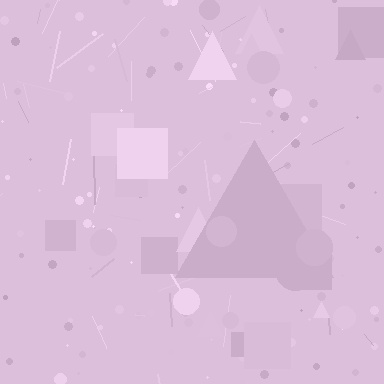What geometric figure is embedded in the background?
A triangle is embedded in the background.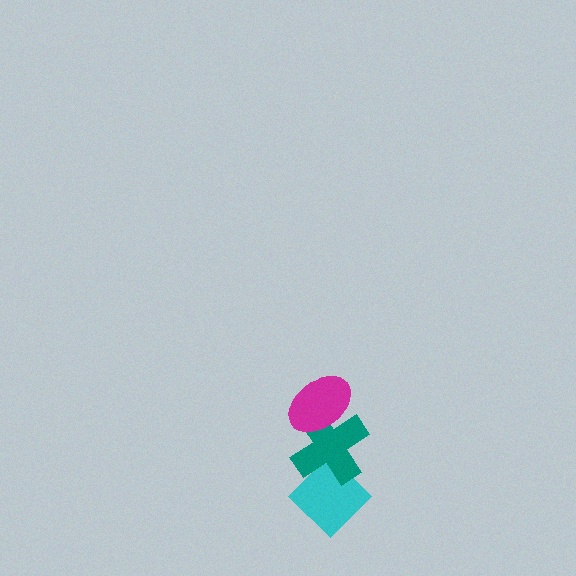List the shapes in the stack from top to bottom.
From top to bottom: the magenta ellipse, the teal cross, the cyan diamond.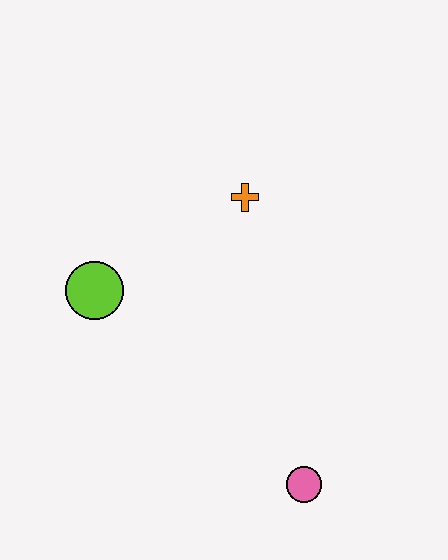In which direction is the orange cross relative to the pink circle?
The orange cross is above the pink circle.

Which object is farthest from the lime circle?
The pink circle is farthest from the lime circle.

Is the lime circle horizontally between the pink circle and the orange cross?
No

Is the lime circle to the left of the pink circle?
Yes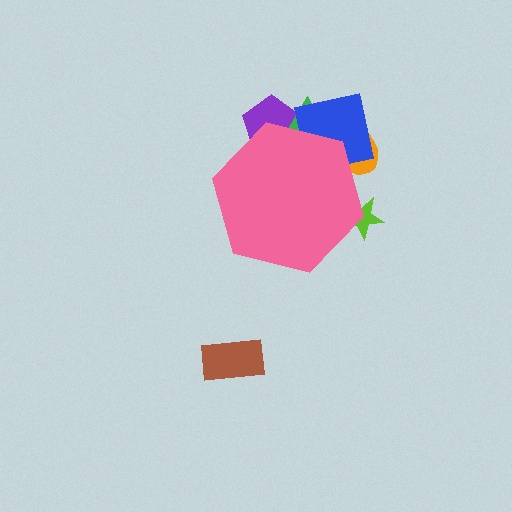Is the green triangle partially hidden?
Yes, the green triangle is partially hidden behind the pink hexagon.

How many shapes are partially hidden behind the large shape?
5 shapes are partially hidden.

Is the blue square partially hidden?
Yes, the blue square is partially hidden behind the pink hexagon.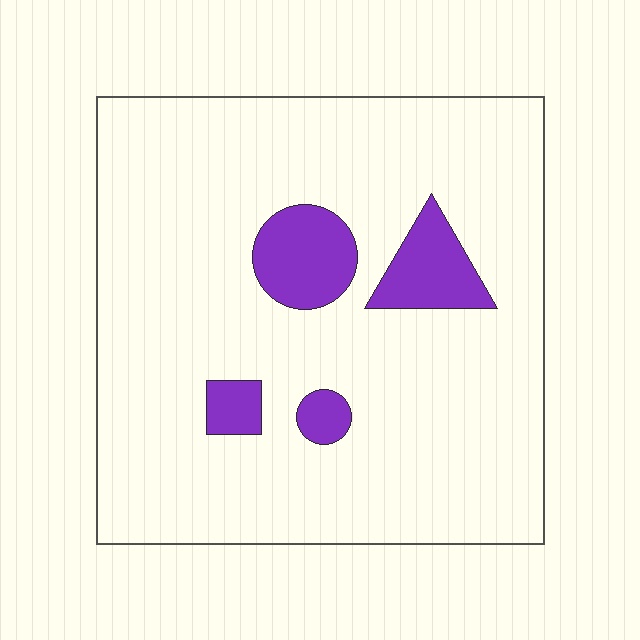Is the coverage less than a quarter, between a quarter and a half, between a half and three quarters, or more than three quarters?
Less than a quarter.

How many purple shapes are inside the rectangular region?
4.